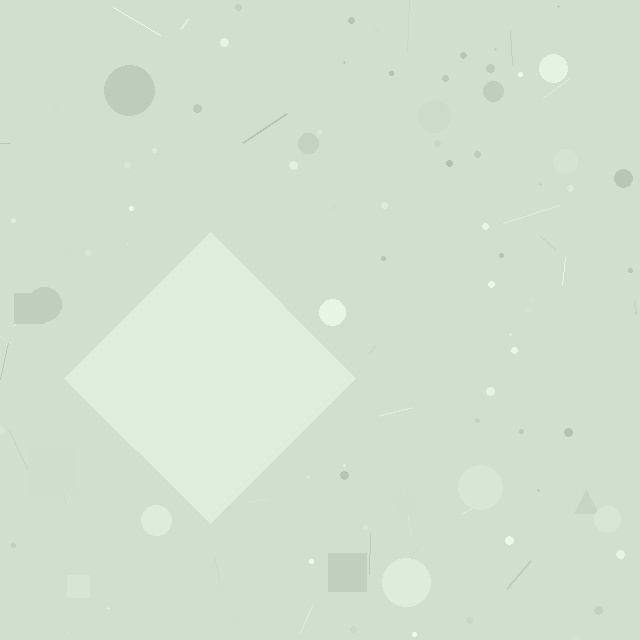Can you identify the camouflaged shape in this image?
The camouflaged shape is a diamond.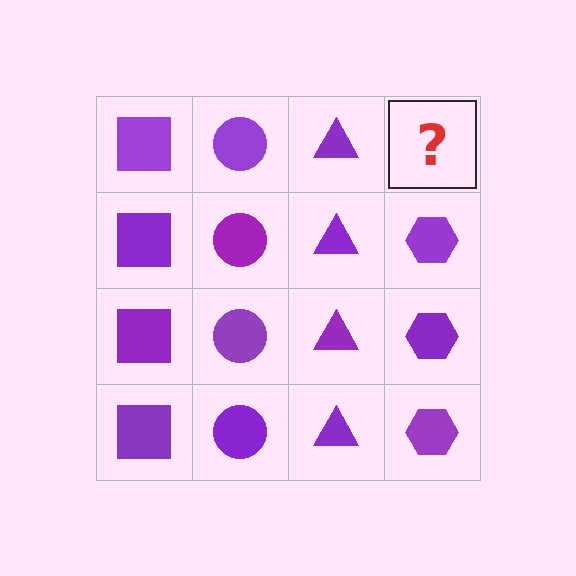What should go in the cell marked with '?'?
The missing cell should contain a purple hexagon.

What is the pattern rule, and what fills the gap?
The rule is that each column has a consistent shape. The gap should be filled with a purple hexagon.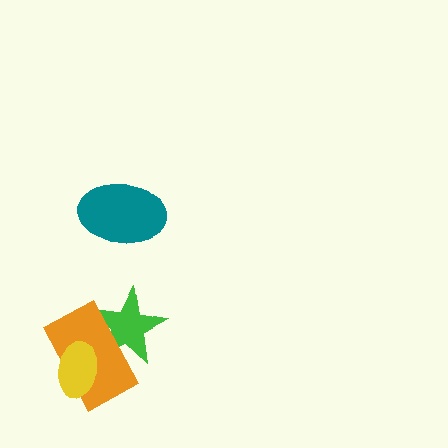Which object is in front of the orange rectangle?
The yellow ellipse is in front of the orange rectangle.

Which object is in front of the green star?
The orange rectangle is in front of the green star.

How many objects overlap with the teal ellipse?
0 objects overlap with the teal ellipse.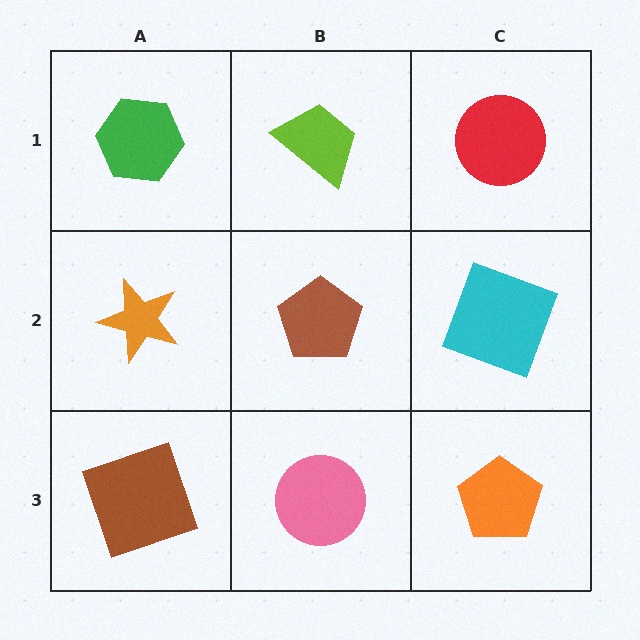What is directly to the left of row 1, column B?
A green hexagon.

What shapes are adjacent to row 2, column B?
A lime trapezoid (row 1, column B), a pink circle (row 3, column B), an orange star (row 2, column A), a cyan square (row 2, column C).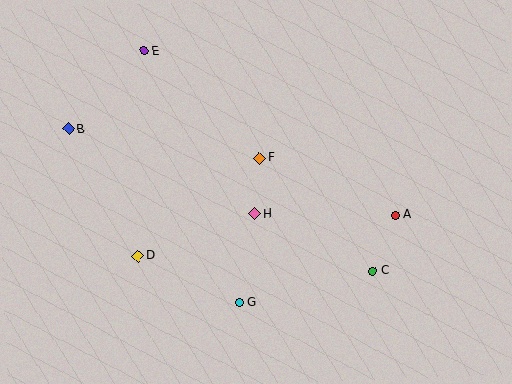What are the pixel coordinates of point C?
Point C is at (373, 271).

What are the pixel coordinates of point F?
Point F is at (260, 158).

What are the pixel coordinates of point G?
Point G is at (239, 303).